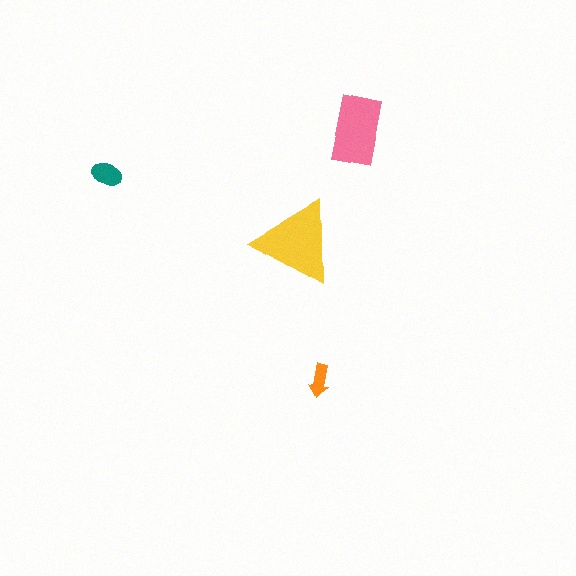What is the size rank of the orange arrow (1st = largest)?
4th.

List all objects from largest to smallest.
The yellow triangle, the pink rectangle, the teal ellipse, the orange arrow.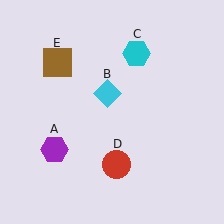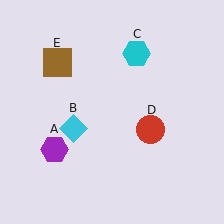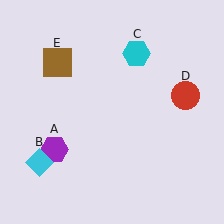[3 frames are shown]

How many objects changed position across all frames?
2 objects changed position: cyan diamond (object B), red circle (object D).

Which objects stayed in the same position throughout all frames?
Purple hexagon (object A) and cyan hexagon (object C) and brown square (object E) remained stationary.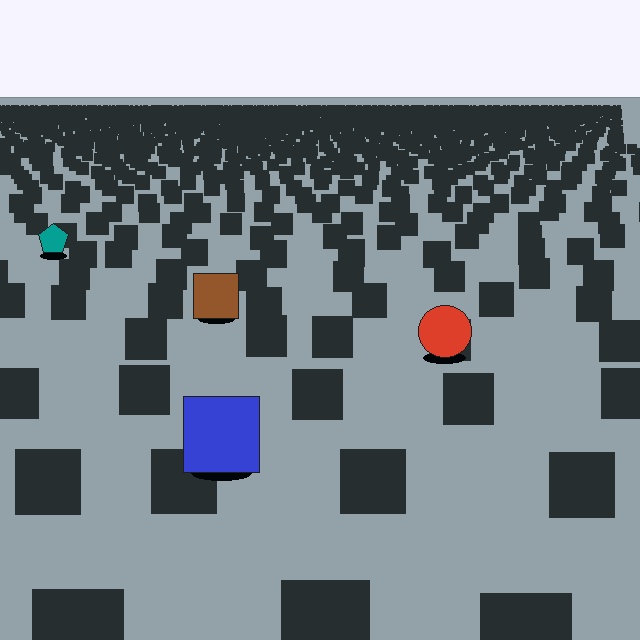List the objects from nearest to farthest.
From nearest to farthest: the blue square, the red circle, the brown square, the teal pentagon.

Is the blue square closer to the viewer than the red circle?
Yes. The blue square is closer — you can tell from the texture gradient: the ground texture is coarser near it.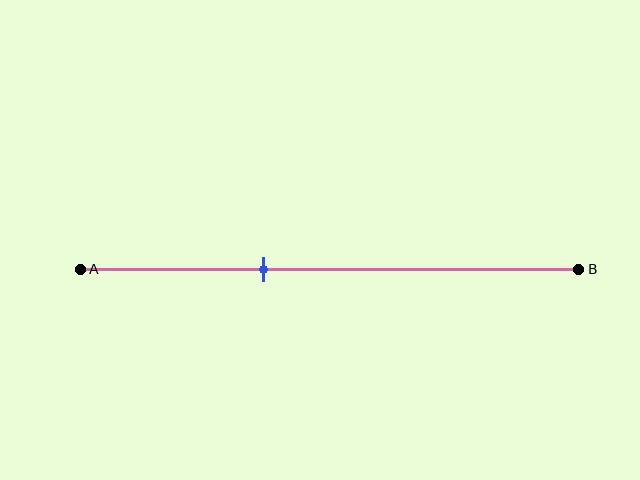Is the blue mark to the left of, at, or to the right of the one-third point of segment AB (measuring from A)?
The blue mark is to the right of the one-third point of segment AB.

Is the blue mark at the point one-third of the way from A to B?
No, the mark is at about 35% from A, not at the 33% one-third point.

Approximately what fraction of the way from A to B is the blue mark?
The blue mark is approximately 35% of the way from A to B.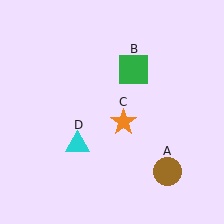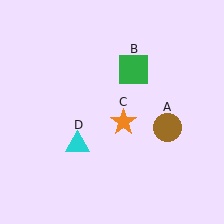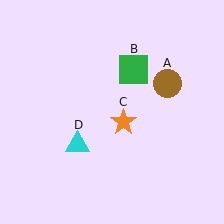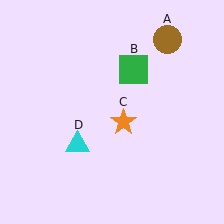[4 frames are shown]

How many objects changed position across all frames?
1 object changed position: brown circle (object A).